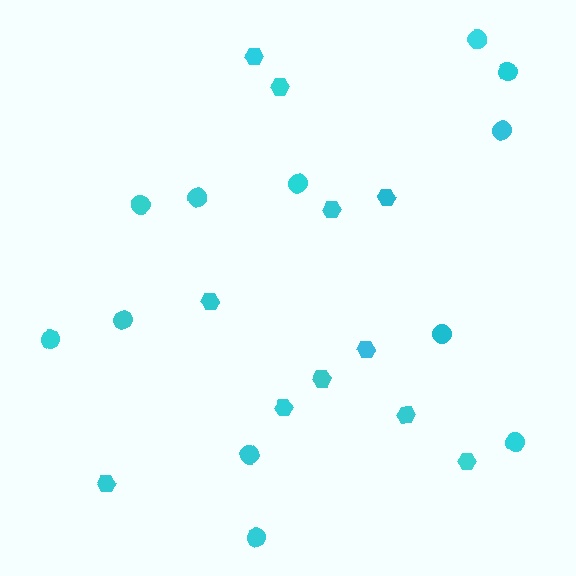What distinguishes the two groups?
There are 2 groups: one group of circles (12) and one group of hexagons (11).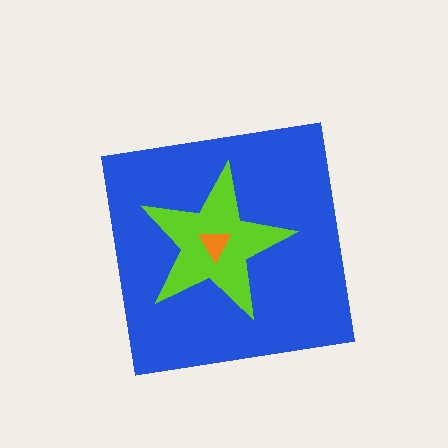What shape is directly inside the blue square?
The lime star.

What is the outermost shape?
The blue square.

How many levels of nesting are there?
3.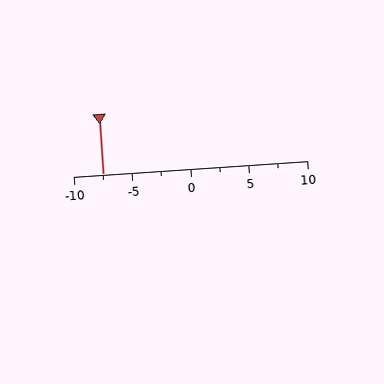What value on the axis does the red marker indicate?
The marker indicates approximately -7.5.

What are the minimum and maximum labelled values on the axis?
The axis runs from -10 to 10.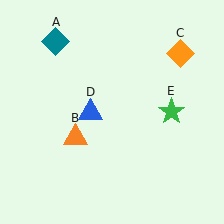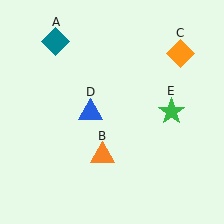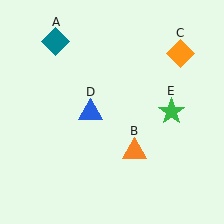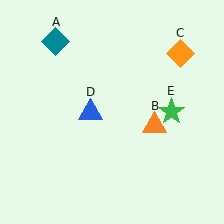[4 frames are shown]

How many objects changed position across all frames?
1 object changed position: orange triangle (object B).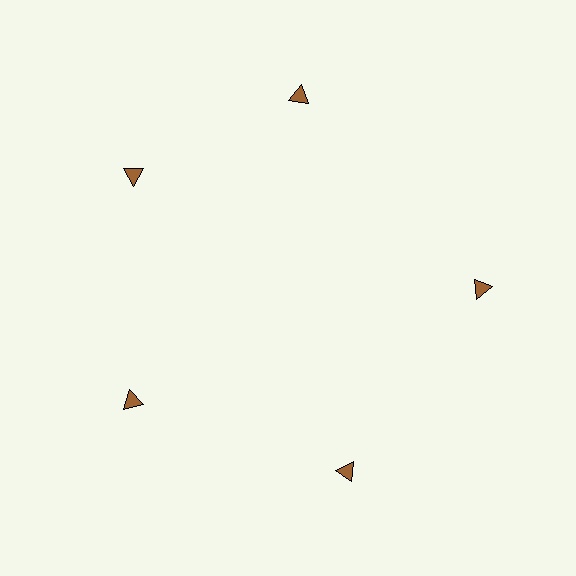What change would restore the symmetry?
The symmetry would be restored by rotating it back into even spacing with its neighbors so that all 5 triangles sit at equal angles and equal distance from the center.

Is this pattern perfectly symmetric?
No. The 5 brown triangles are arranged in a ring, but one element near the 1 o'clock position is rotated out of alignment along the ring, breaking the 5-fold rotational symmetry.